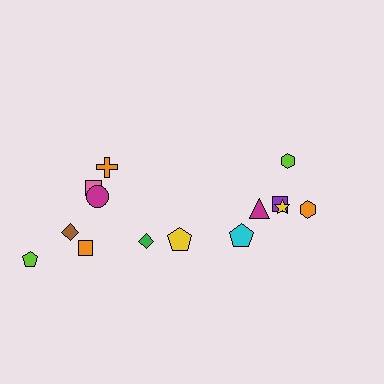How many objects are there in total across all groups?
There are 14 objects.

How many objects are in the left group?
There are 8 objects.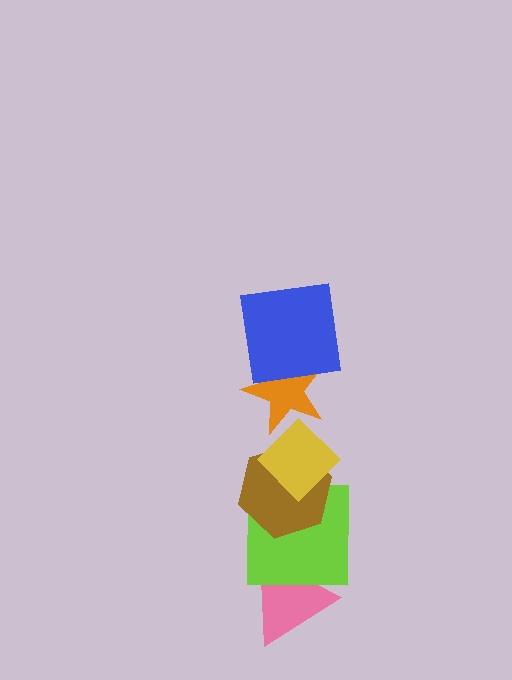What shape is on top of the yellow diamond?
The orange star is on top of the yellow diamond.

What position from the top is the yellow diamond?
The yellow diamond is 3rd from the top.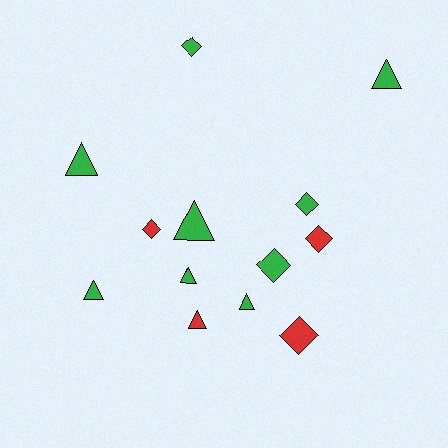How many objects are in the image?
There are 13 objects.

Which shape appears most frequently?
Triangle, with 7 objects.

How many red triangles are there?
There is 1 red triangle.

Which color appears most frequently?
Green, with 9 objects.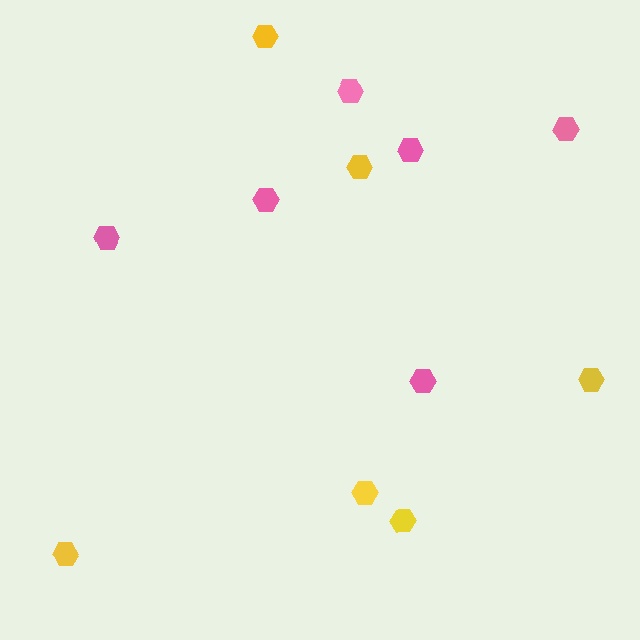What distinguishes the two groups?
There are 2 groups: one group of yellow hexagons (6) and one group of pink hexagons (6).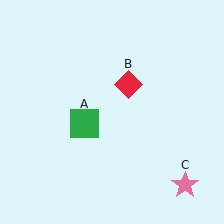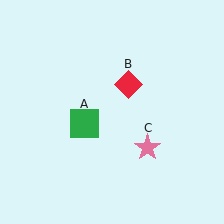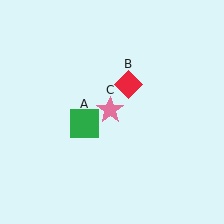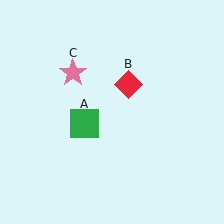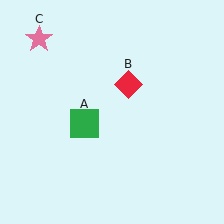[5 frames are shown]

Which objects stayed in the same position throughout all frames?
Green square (object A) and red diamond (object B) remained stationary.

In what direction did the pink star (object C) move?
The pink star (object C) moved up and to the left.